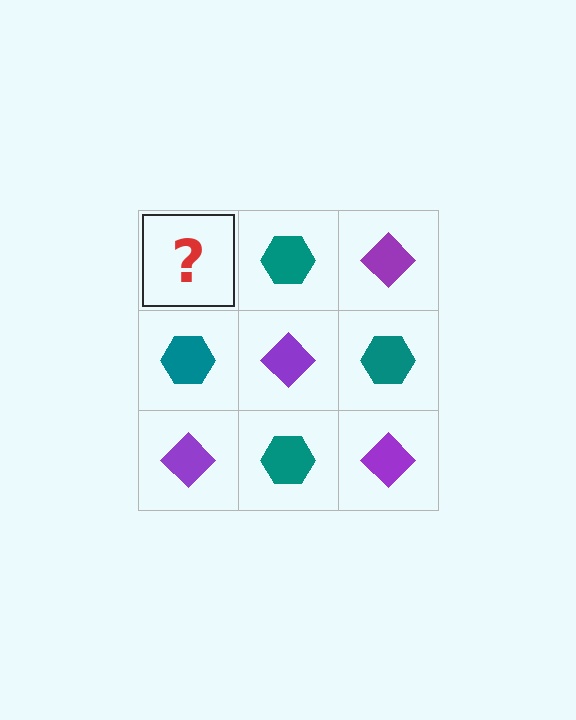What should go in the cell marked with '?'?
The missing cell should contain a purple diamond.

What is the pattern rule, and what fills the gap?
The rule is that it alternates purple diamond and teal hexagon in a checkerboard pattern. The gap should be filled with a purple diamond.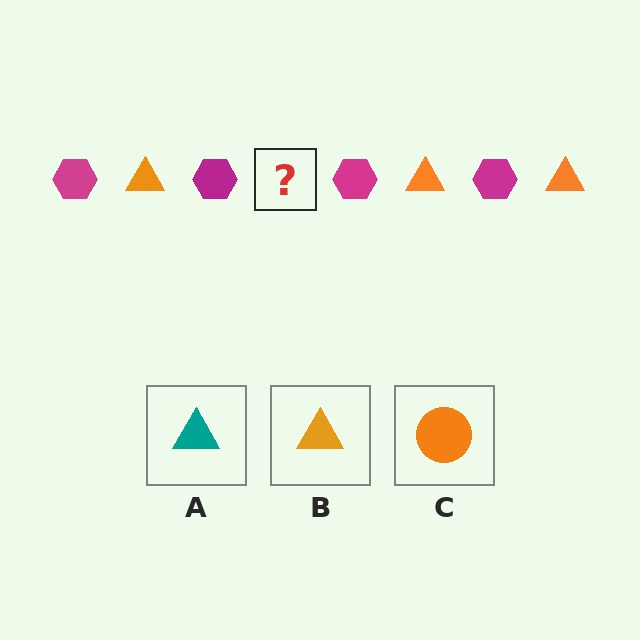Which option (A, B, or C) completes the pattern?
B.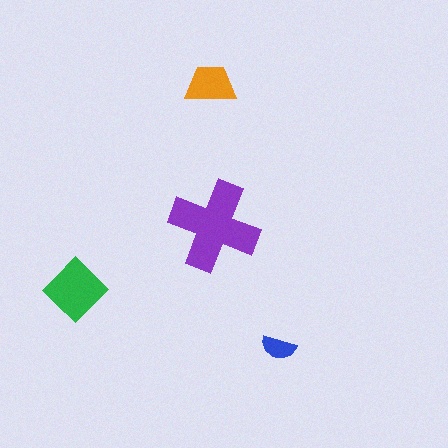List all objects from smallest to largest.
The blue semicircle, the orange trapezoid, the green diamond, the purple cross.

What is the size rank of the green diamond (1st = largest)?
2nd.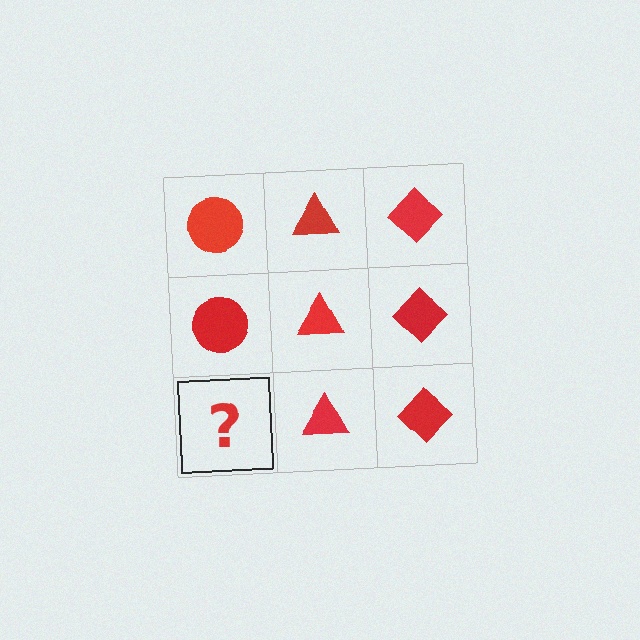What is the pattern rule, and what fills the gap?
The rule is that each column has a consistent shape. The gap should be filled with a red circle.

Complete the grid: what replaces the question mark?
The question mark should be replaced with a red circle.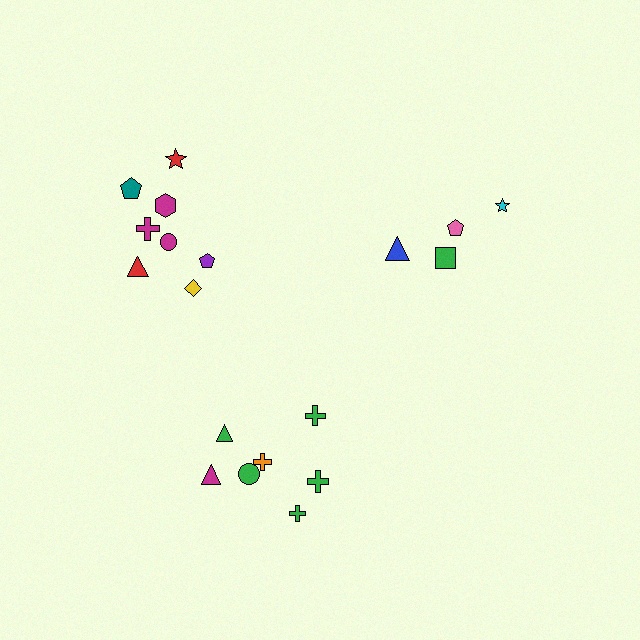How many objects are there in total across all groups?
There are 19 objects.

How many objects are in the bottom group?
There are 7 objects.